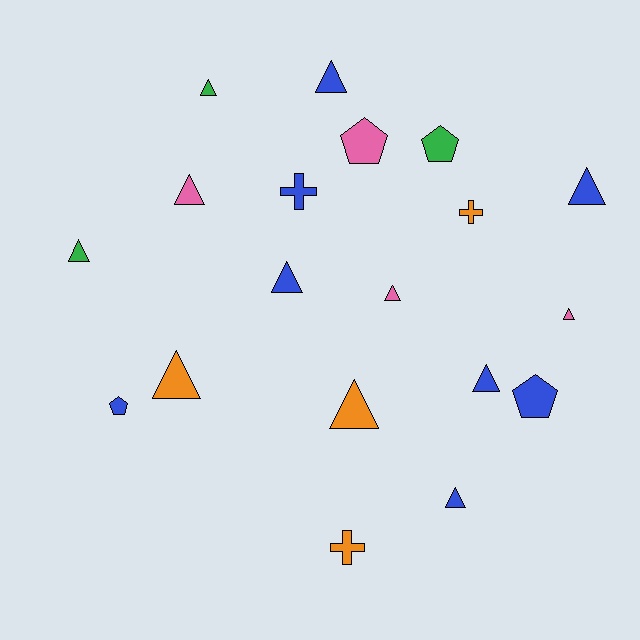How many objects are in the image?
There are 19 objects.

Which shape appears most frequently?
Triangle, with 12 objects.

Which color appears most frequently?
Blue, with 8 objects.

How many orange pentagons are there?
There are no orange pentagons.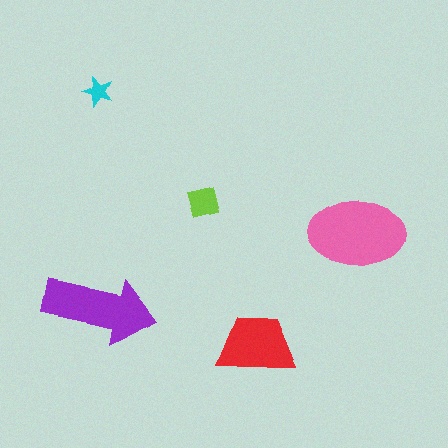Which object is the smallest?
The cyan star.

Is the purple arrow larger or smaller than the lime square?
Larger.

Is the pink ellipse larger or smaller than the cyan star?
Larger.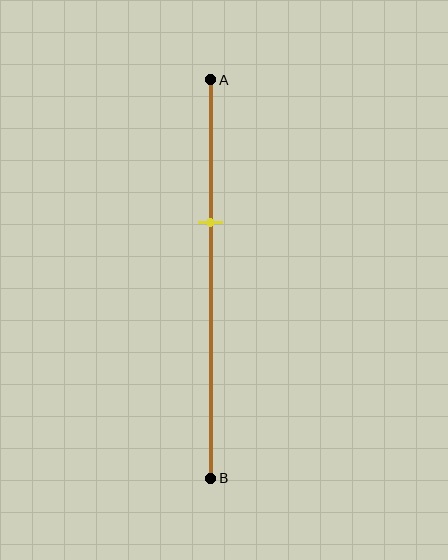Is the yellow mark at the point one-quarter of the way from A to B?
No, the mark is at about 35% from A, not at the 25% one-quarter point.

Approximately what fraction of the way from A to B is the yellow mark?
The yellow mark is approximately 35% of the way from A to B.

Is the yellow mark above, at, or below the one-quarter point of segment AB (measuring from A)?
The yellow mark is below the one-quarter point of segment AB.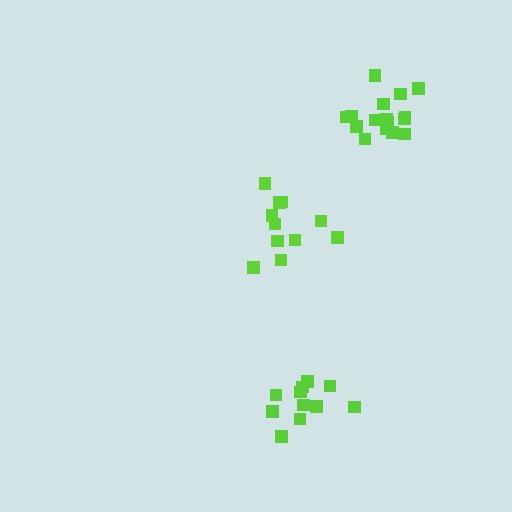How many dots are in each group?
Group 1: 11 dots, Group 2: 11 dots, Group 3: 16 dots (38 total).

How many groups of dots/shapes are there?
There are 3 groups.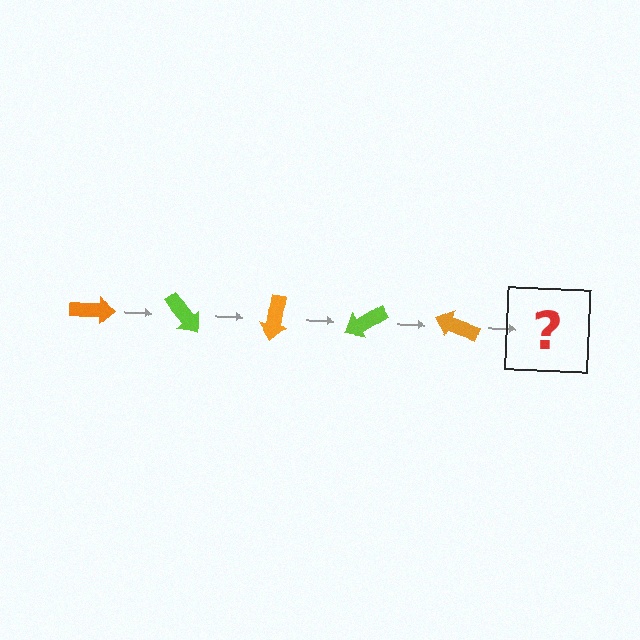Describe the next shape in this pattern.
It should be a lime arrow, rotated 250 degrees from the start.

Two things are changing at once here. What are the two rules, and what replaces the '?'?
The two rules are that it rotates 50 degrees each step and the color cycles through orange and lime. The '?' should be a lime arrow, rotated 250 degrees from the start.